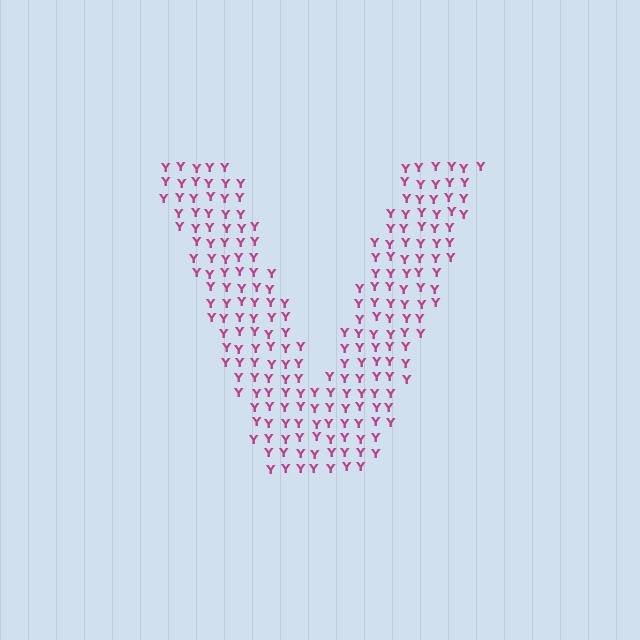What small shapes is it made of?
It is made of small letter Y's.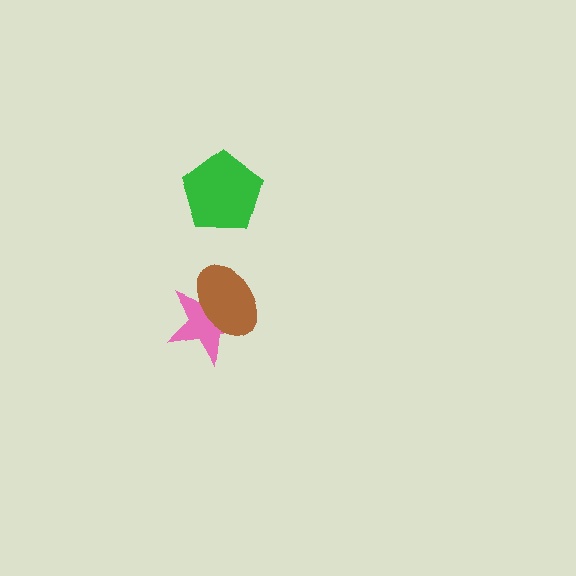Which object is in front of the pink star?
The brown ellipse is in front of the pink star.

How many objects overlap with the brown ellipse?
1 object overlaps with the brown ellipse.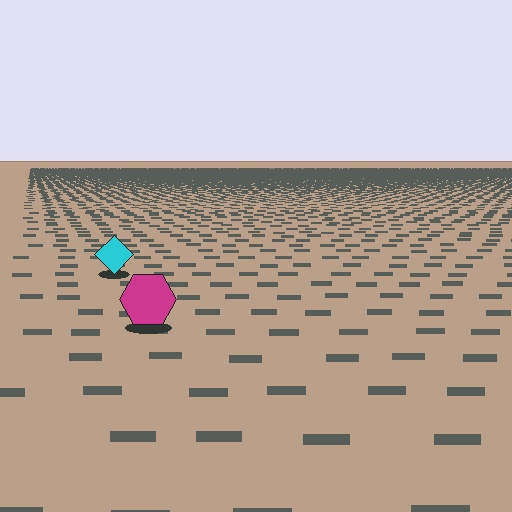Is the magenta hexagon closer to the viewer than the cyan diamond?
Yes. The magenta hexagon is closer — you can tell from the texture gradient: the ground texture is coarser near it.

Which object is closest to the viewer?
The magenta hexagon is closest. The texture marks near it are larger and more spread out.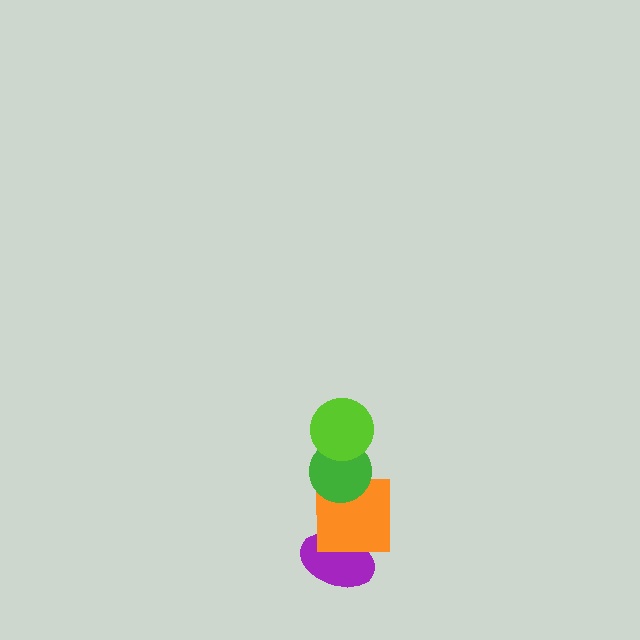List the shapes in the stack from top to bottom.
From top to bottom: the lime circle, the green circle, the orange square, the purple ellipse.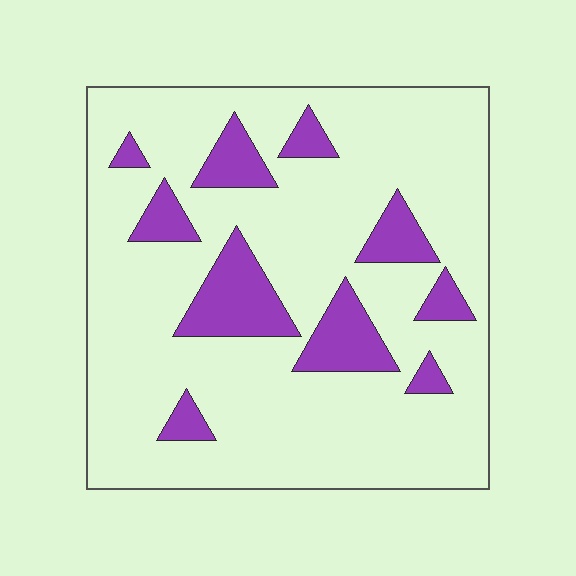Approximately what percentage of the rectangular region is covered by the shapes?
Approximately 20%.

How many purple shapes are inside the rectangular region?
10.